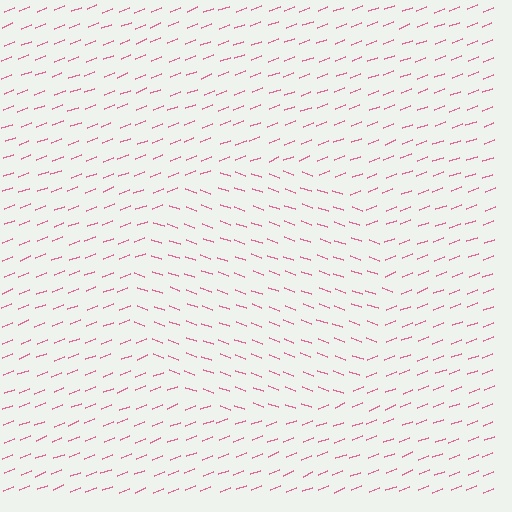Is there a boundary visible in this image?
Yes, there is a texture boundary formed by a change in line orientation.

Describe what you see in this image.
The image is filled with small pink line segments. A circle region in the image has lines oriented differently from the surrounding lines, creating a visible texture boundary.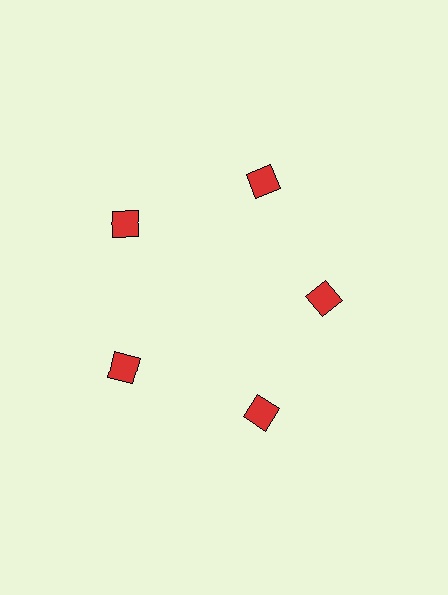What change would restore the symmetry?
The symmetry would be restored by moving it outward, back onto the ring so that all 5 squares sit at equal angles and equal distance from the center.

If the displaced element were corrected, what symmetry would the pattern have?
It would have 5-fold rotational symmetry — the pattern would map onto itself every 72 degrees.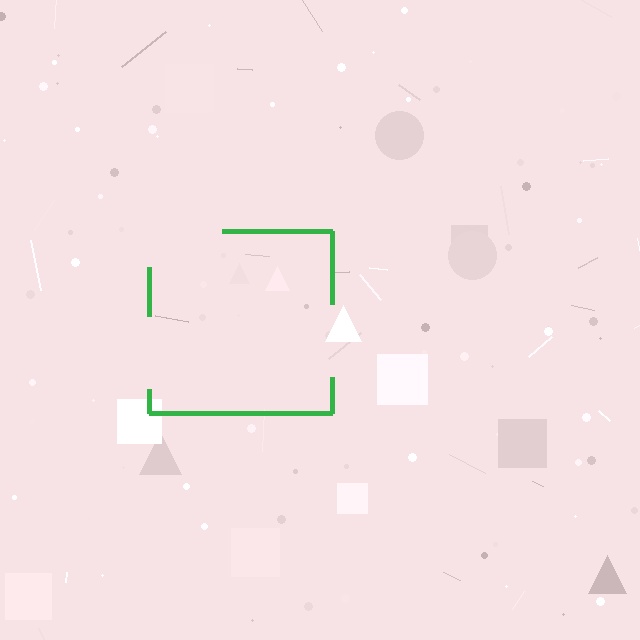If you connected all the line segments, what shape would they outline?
They would outline a square.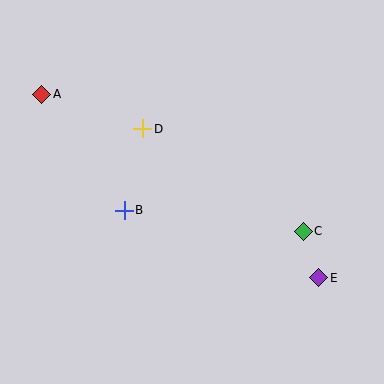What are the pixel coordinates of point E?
Point E is at (319, 278).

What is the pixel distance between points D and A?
The distance between D and A is 107 pixels.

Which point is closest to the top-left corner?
Point A is closest to the top-left corner.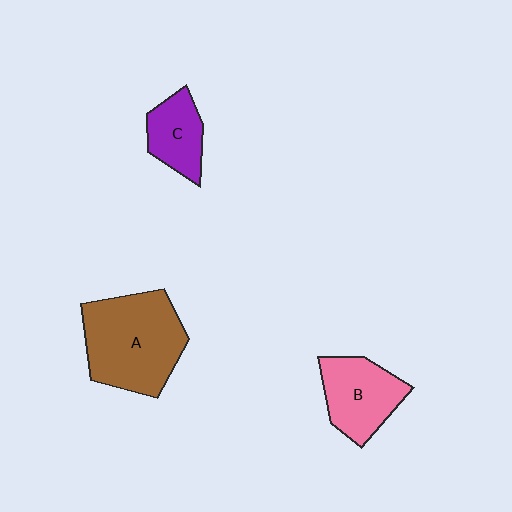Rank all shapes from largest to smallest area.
From largest to smallest: A (brown), B (pink), C (purple).